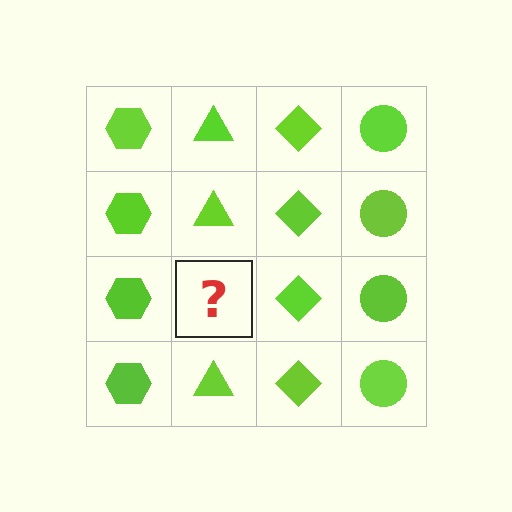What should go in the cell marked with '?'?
The missing cell should contain a lime triangle.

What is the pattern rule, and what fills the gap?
The rule is that each column has a consistent shape. The gap should be filled with a lime triangle.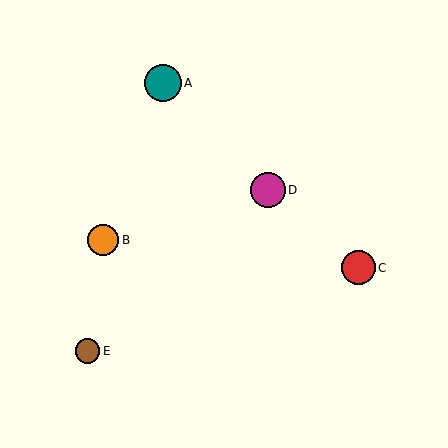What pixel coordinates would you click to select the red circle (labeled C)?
Click at (358, 268) to select the red circle C.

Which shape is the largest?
The teal circle (labeled A) is the largest.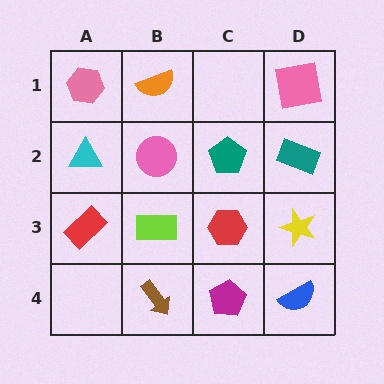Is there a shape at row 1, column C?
No, that cell is empty.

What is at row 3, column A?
A red rectangle.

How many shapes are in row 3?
4 shapes.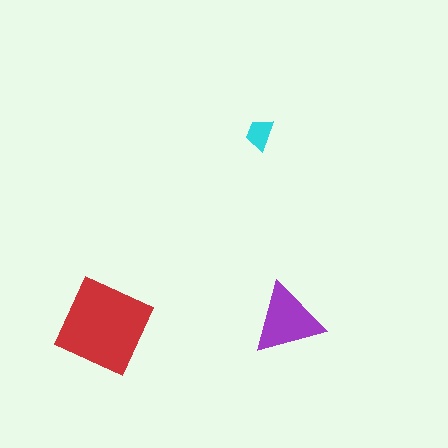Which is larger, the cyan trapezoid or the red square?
The red square.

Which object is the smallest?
The cyan trapezoid.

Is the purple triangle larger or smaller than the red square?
Smaller.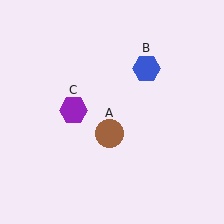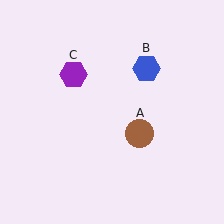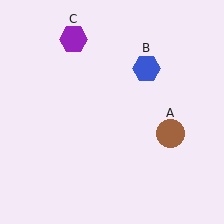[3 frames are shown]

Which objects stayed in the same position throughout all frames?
Blue hexagon (object B) remained stationary.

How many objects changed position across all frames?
2 objects changed position: brown circle (object A), purple hexagon (object C).